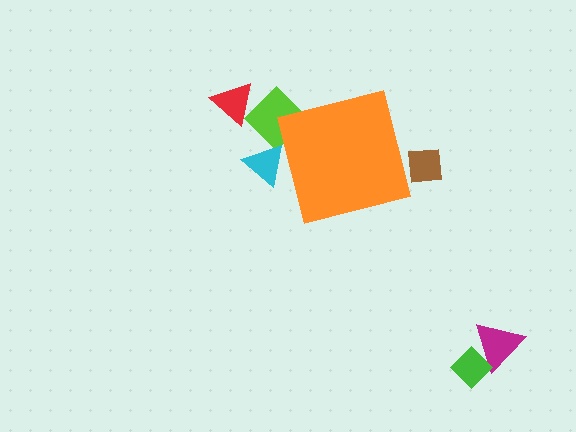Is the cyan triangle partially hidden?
Yes, the cyan triangle is partially hidden behind the orange square.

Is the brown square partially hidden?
Yes, the brown square is partially hidden behind the orange square.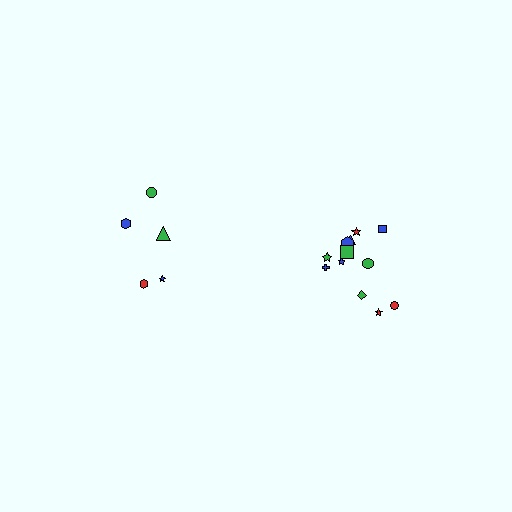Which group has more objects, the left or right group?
The right group.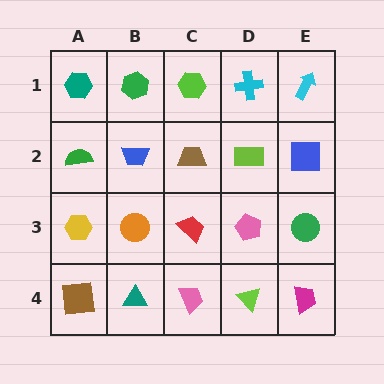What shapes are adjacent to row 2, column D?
A cyan cross (row 1, column D), a pink pentagon (row 3, column D), a brown trapezoid (row 2, column C), a blue square (row 2, column E).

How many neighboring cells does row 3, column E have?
3.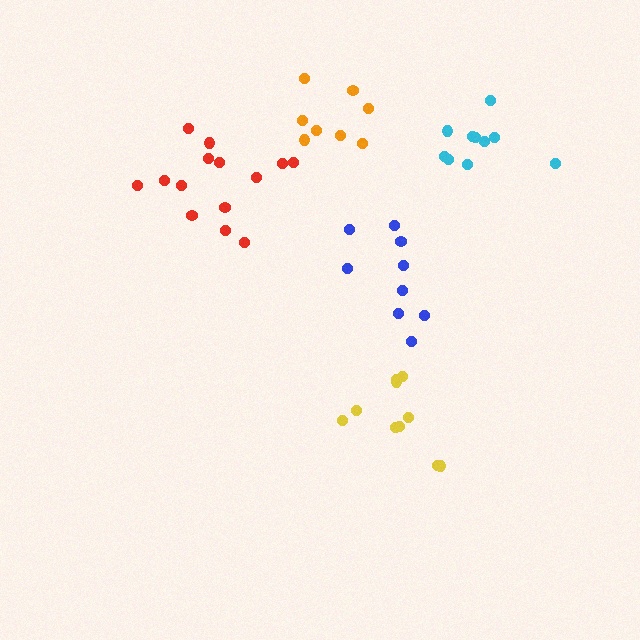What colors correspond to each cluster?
The clusters are colored: yellow, blue, red, orange, cyan.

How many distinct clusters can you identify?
There are 5 distinct clusters.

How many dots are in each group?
Group 1: 10 dots, Group 2: 9 dots, Group 3: 14 dots, Group 4: 8 dots, Group 5: 10 dots (51 total).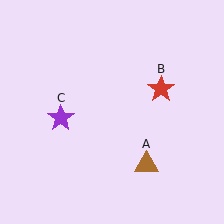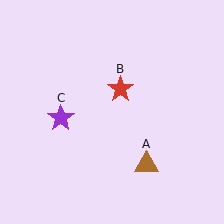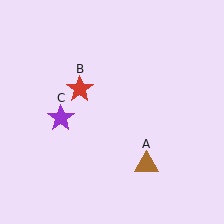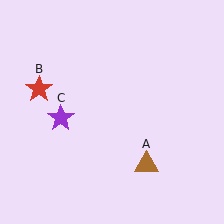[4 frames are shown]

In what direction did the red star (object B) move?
The red star (object B) moved left.